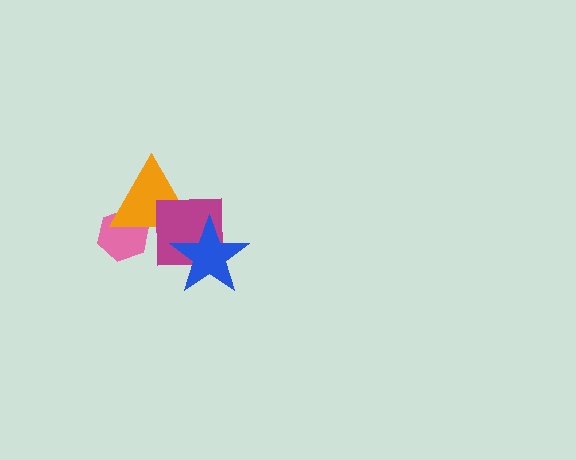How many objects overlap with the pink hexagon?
1 object overlaps with the pink hexagon.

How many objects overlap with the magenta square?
2 objects overlap with the magenta square.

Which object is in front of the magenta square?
The blue star is in front of the magenta square.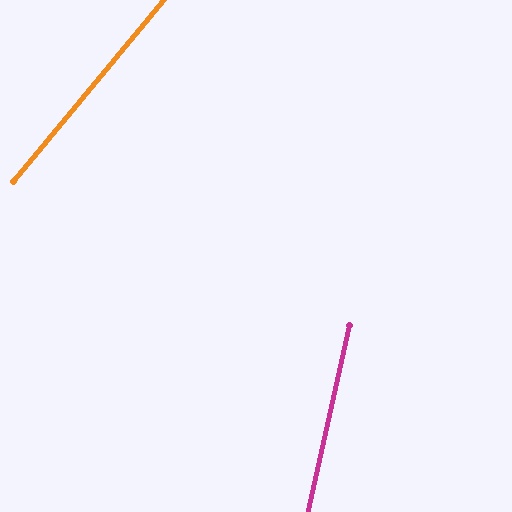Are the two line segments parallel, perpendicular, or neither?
Neither parallel nor perpendicular — they differ by about 27°.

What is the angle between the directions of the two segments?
Approximately 27 degrees.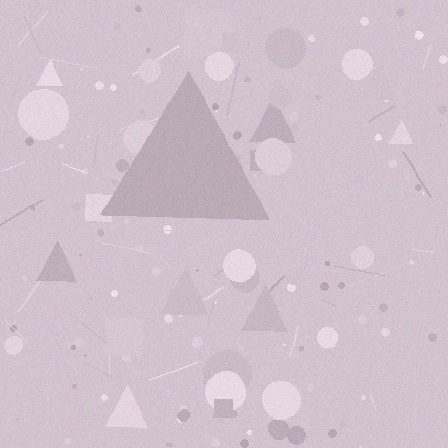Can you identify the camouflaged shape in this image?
The camouflaged shape is a triangle.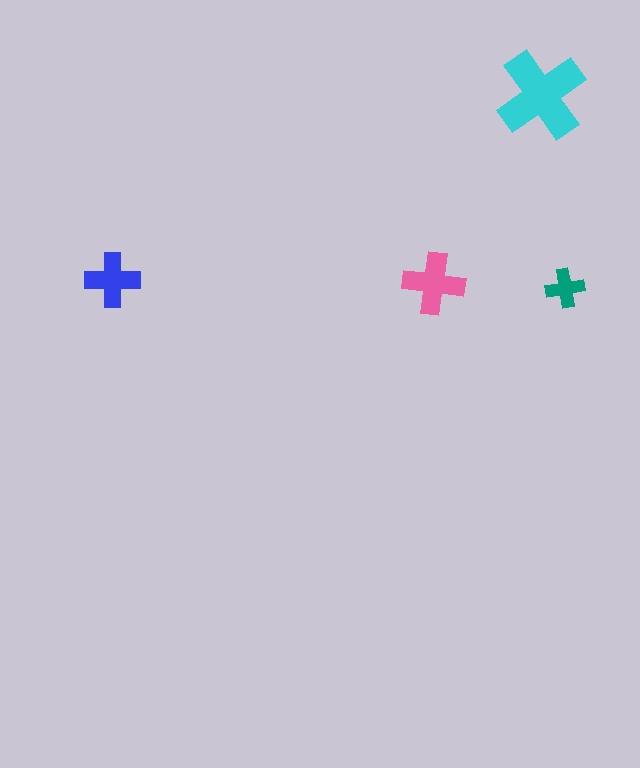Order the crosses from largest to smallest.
the cyan one, the pink one, the blue one, the teal one.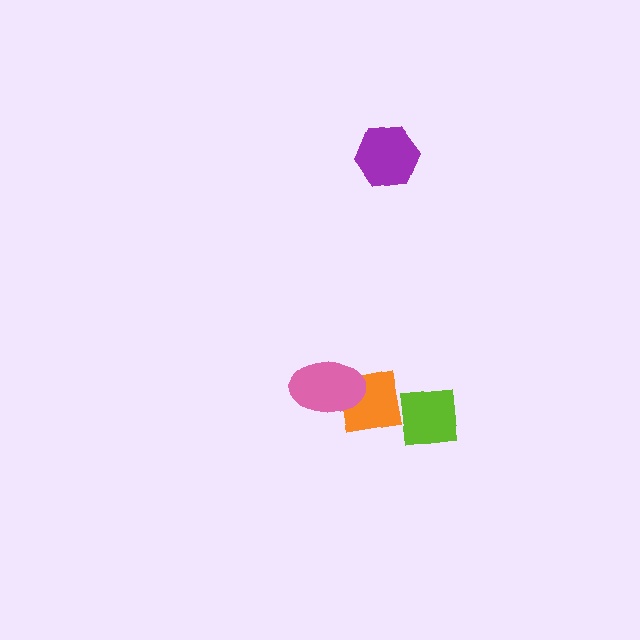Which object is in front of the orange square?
The pink ellipse is in front of the orange square.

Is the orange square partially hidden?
Yes, it is partially covered by another shape.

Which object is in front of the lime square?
The orange square is in front of the lime square.